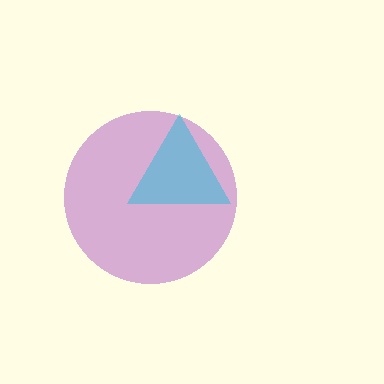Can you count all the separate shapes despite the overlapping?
Yes, there are 2 separate shapes.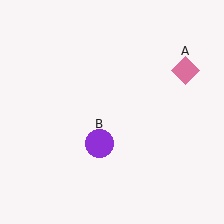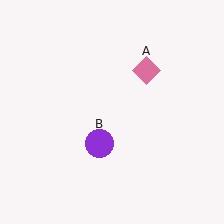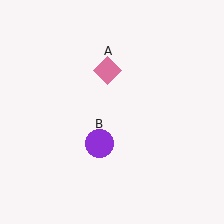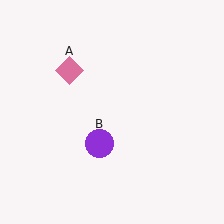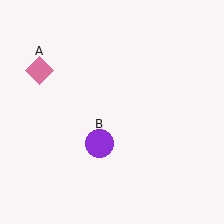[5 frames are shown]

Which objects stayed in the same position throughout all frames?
Purple circle (object B) remained stationary.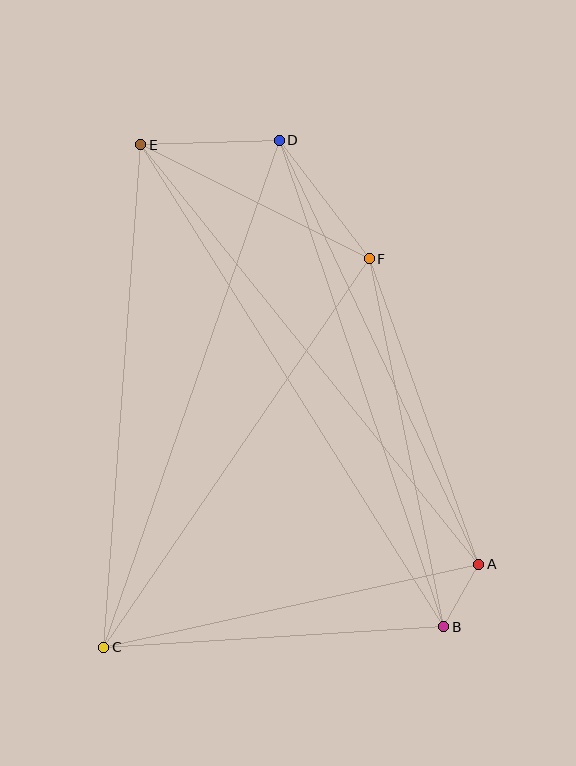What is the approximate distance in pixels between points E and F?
The distance between E and F is approximately 256 pixels.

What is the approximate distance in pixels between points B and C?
The distance between B and C is approximately 340 pixels.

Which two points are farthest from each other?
Points B and E are farthest from each other.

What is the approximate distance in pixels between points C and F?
The distance between C and F is approximately 470 pixels.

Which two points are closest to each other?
Points A and B are closest to each other.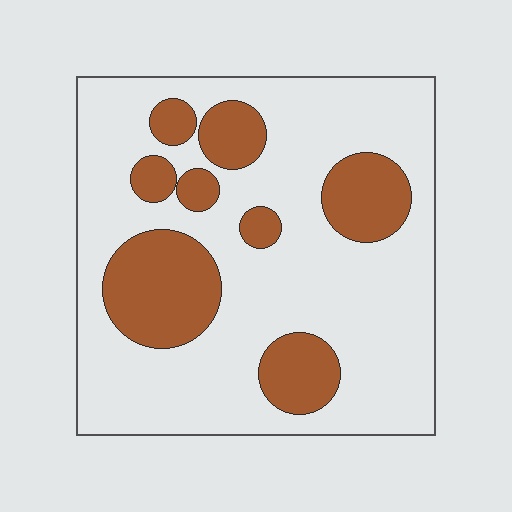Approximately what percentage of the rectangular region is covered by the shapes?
Approximately 25%.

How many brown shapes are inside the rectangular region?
8.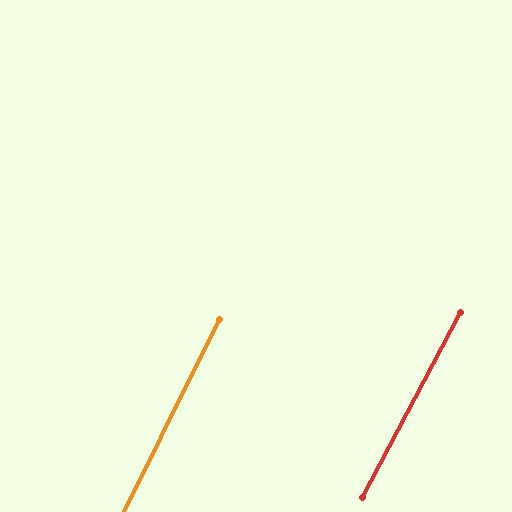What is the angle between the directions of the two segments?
Approximately 2 degrees.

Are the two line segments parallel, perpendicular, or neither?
Parallel — their directions differ by only 1.6°.